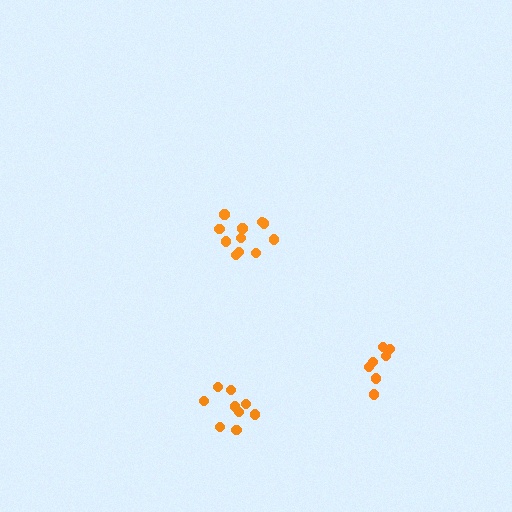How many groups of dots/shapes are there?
There are 3 groups.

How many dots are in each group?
Group 1: 9 dots, Group 2: 7 dots, Group 3: 11 dots (27 total).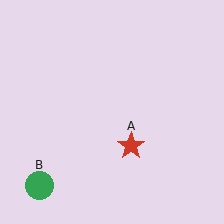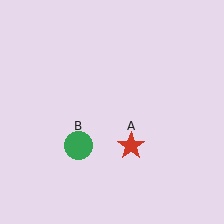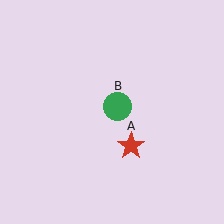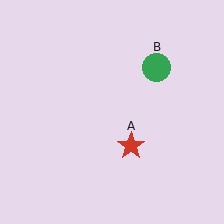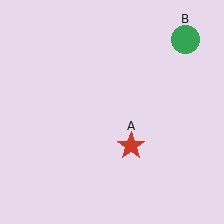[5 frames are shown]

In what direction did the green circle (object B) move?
The green circle (object B) moved up and to the right.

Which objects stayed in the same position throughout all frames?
Red star (object A) remained stationary.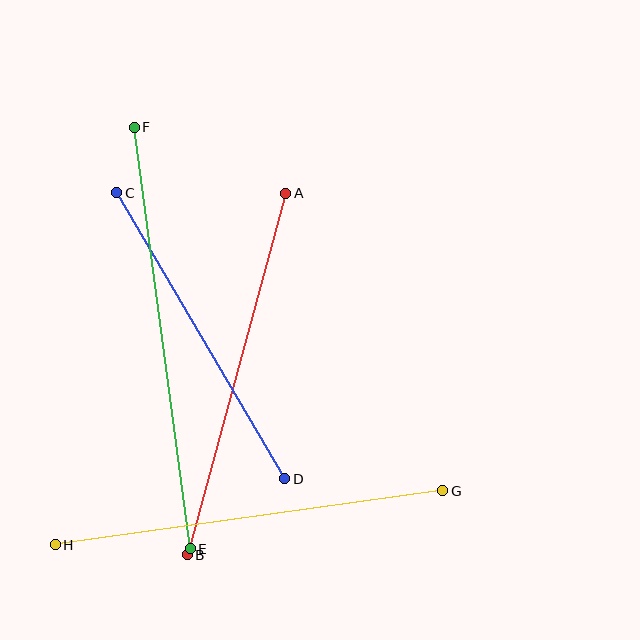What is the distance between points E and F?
The distance is approximately 425 pixels.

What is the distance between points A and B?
The distance is approximately 375 pixels.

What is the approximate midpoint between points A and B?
The midpoint is at approximately (237, 374) pixels.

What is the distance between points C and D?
The distance is approximately 331 pixels.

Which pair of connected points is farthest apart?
Points E and F are farthest apart.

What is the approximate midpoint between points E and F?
The midpoint is at approximately (162, 338) pixels.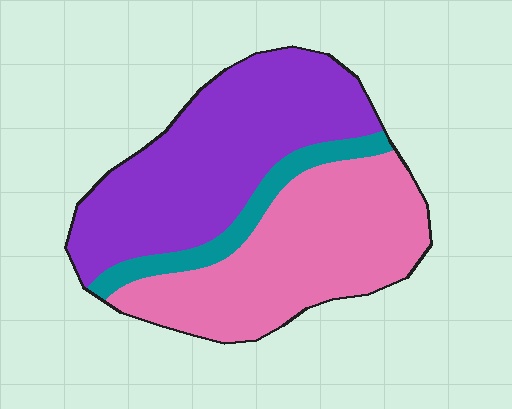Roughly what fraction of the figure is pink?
Pink covers about 45% of the figure.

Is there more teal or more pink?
Pink.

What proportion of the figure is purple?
Purple covers 46% of the figure.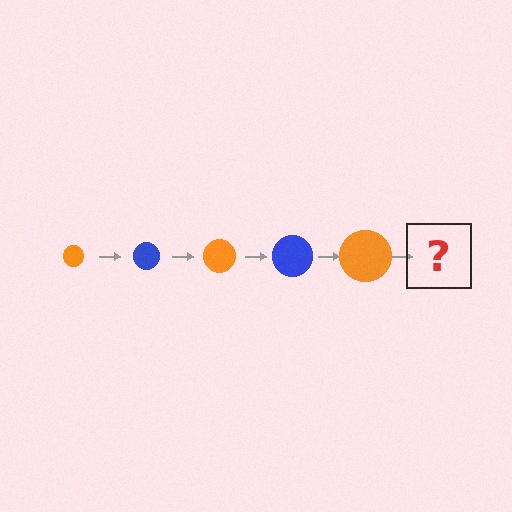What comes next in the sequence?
The next element should be a blue circle, larger than the previous one.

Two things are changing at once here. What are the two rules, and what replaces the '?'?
The two rules are that the circle grows larger each step and the color cycles through orange and blue. The '?' should be a blue circle, larger than the previous one.